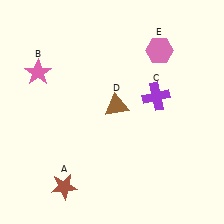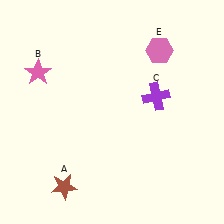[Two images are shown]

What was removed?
The brown triangle (D) was removed in Image 2.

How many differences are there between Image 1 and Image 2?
There is 1 difference between the two images.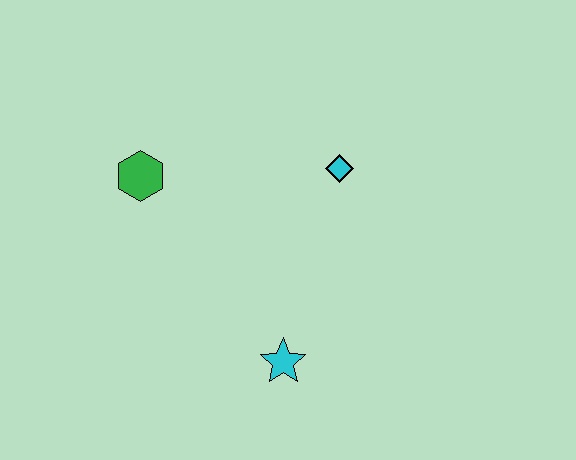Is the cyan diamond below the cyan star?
No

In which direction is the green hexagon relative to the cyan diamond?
The green hexagon is to the left of the cyan diamond.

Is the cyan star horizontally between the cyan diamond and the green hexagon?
Yes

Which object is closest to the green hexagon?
The cyan diamond is closest to the green hexagon.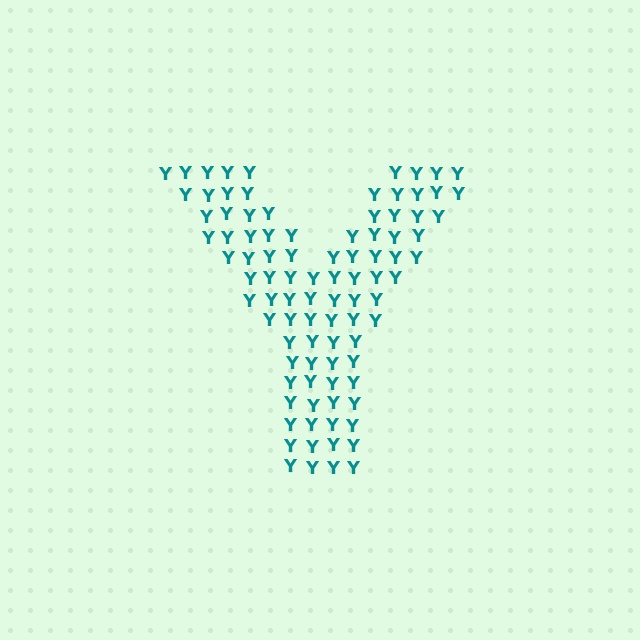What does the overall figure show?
The overall figure shows the letter Y.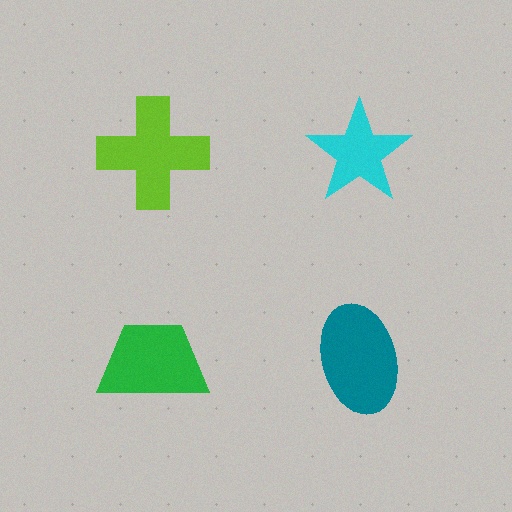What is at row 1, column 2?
A cyan star.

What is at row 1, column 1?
A lime cross.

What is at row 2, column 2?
A teal ellipse.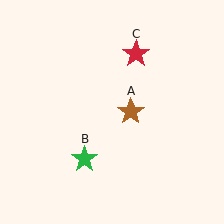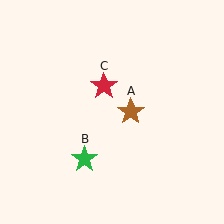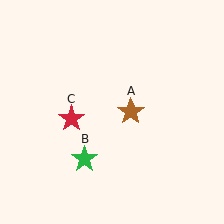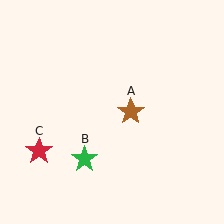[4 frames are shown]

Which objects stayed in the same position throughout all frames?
Brown star (object A) and green star (object B) remained stationary.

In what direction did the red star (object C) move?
The red star (object C) moved down and to the left.